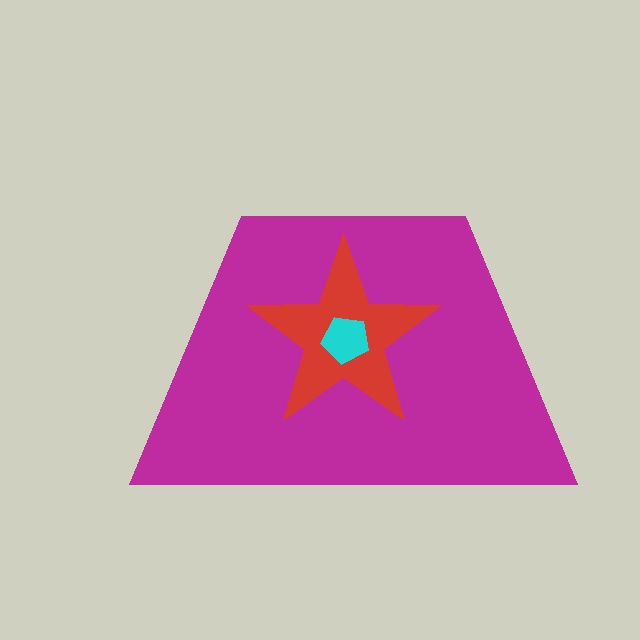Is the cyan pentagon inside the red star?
Yes.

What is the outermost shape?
The magenta trapezoid.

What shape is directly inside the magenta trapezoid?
The red star.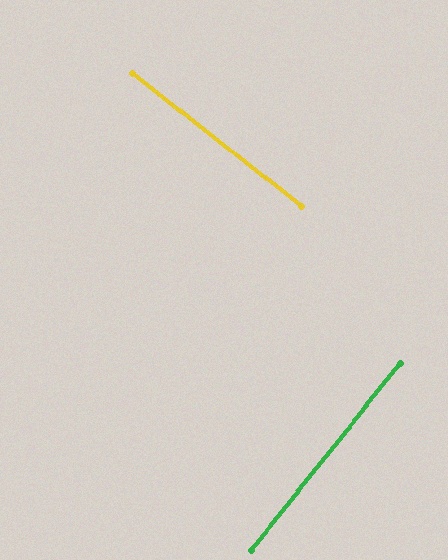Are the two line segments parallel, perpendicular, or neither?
Perpendicular — they meet at approximately 90°.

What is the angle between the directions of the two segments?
Approximately 90 degrees.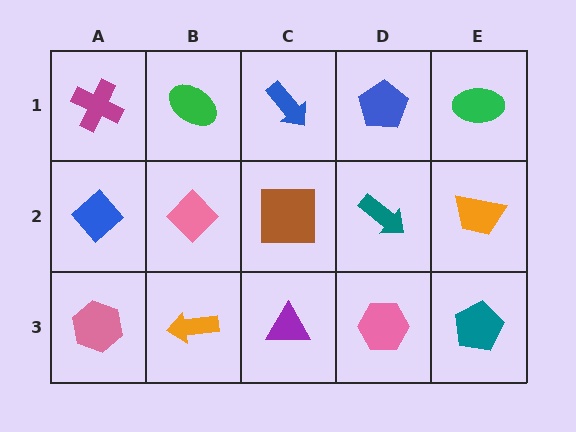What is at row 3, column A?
A pink hexagon.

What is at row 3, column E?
A teal pentagon.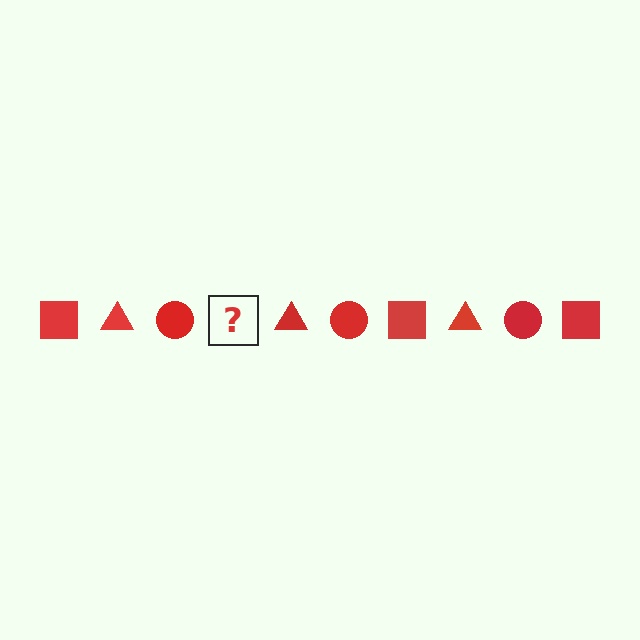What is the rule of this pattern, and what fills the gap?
The rule is that the pattern cycles through square, triangle, circle shapes in red. The gap should be filled with a red square.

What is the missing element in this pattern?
The missing element is a red square.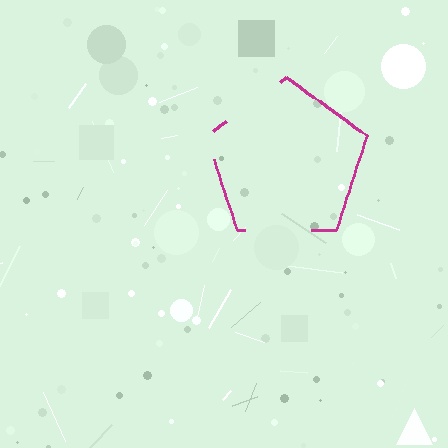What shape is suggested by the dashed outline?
The dashed outline suggests a pentagon.